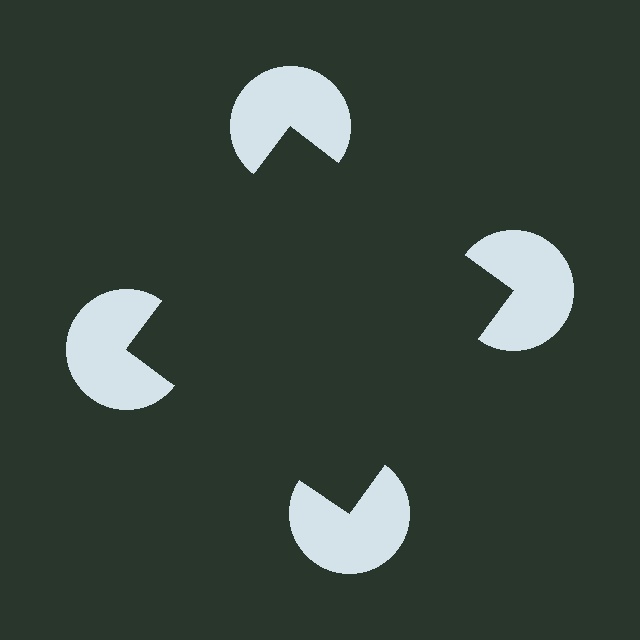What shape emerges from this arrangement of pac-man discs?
An illusory square — its edges are inferred from the aligned wedge cuts in the pac-man discs, not physically drawn.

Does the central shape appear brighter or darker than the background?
It typically appears slightly darker than the background, even though no actual brightness change is drawn.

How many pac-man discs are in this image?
There are 4 — one at each vertex of the illusory square.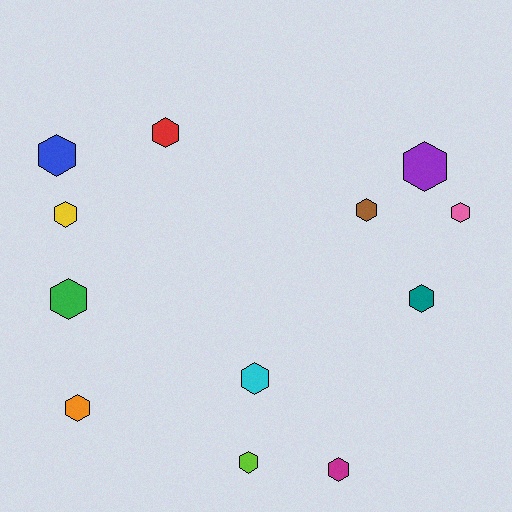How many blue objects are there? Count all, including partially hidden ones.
There is 1 blue object.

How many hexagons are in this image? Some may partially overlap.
There are 12 hexagons.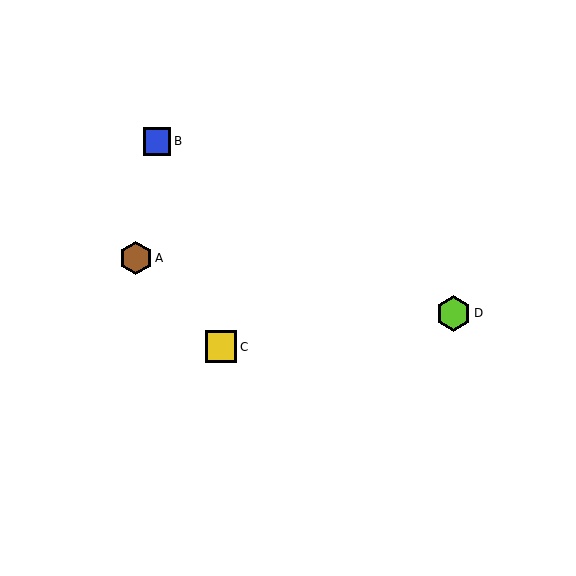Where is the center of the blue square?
The center of the blue square is at (157, 141).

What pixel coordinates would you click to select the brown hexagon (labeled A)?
Click at (136, 258) to select the brown hexagon A.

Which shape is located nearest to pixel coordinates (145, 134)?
The blue square (labeled B) at (157, 141) is nearest to that location.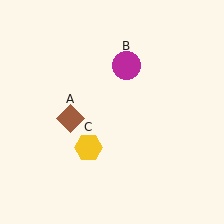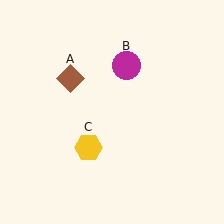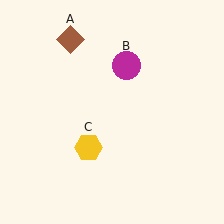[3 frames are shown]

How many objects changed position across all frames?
1 object changed position: brown diamond (object A).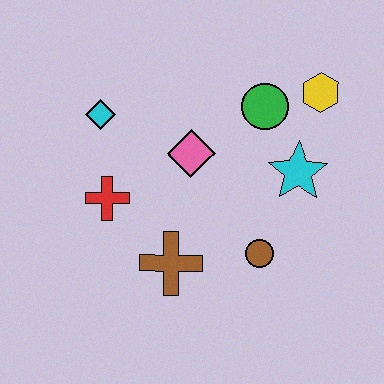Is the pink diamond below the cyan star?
No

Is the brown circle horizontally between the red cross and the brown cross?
No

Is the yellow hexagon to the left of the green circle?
No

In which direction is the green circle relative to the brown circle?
The green circle is above the brown circle.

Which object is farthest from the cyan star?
The cyan diamond is farthest from the cyan star.